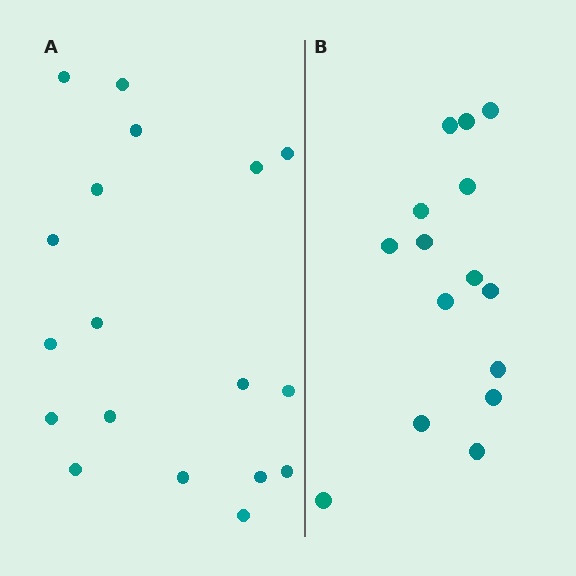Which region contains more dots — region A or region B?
Region A (the left region) has more dots.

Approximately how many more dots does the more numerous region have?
Region A has just a few more — roughly 2 or 3 more dots than region B.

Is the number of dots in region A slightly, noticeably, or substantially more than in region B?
Region A has only slightly more — the two regions are fairly close. The ratio is roughly 1.2 to 1.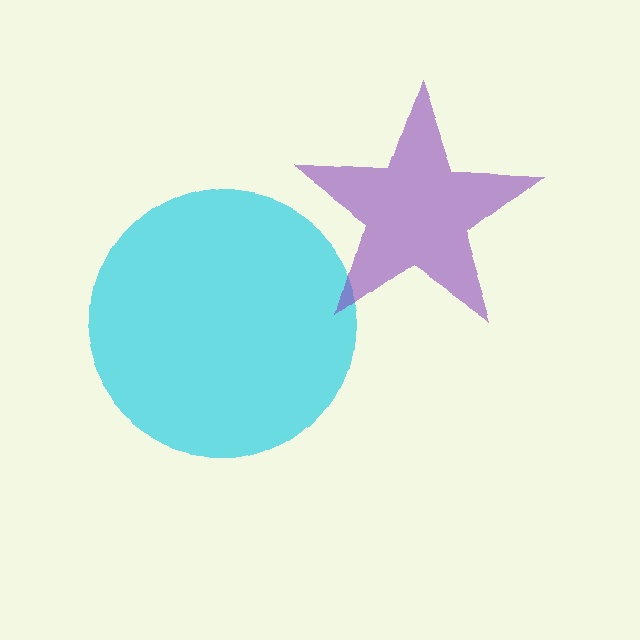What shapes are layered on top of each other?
The layered shapes are: a cyan circle, a purple star.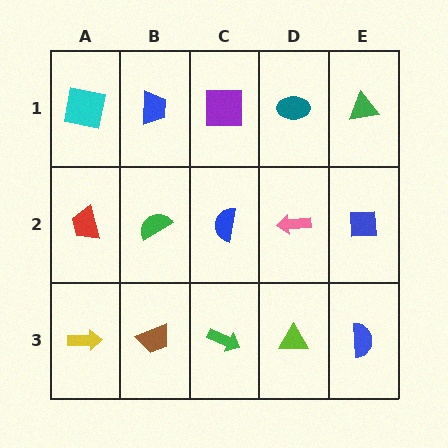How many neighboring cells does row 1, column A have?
2.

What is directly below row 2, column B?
A brown trapezoid.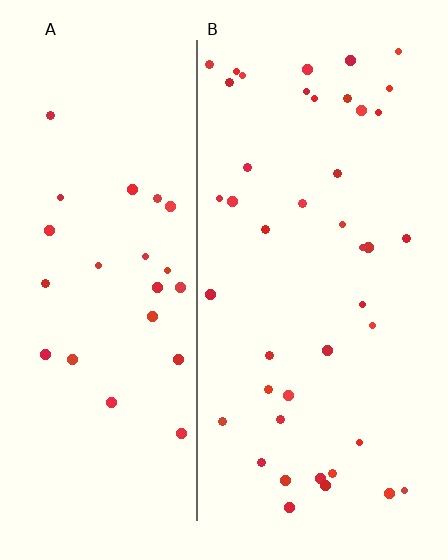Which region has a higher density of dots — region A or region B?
B (the right).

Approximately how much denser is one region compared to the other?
Approximately 1.7× — region B over region A.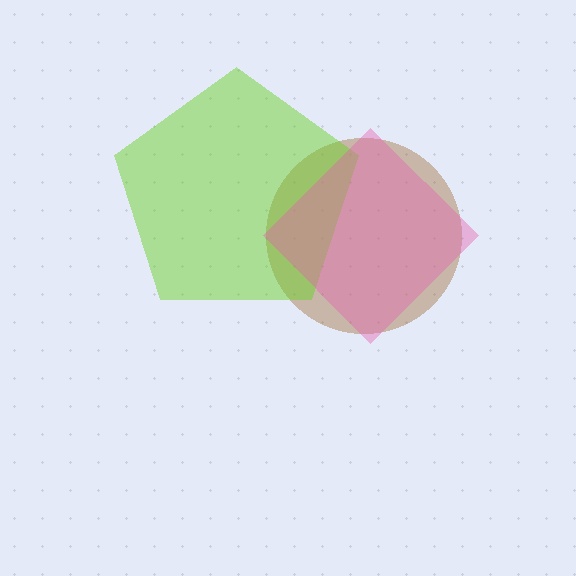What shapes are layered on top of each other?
The layered shapes are: a brown circle, a lime pentagon, a pink diamond.